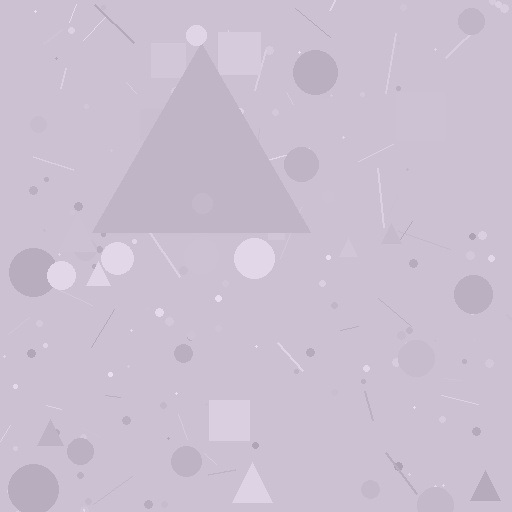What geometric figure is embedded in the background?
A triangle is embedded in the background.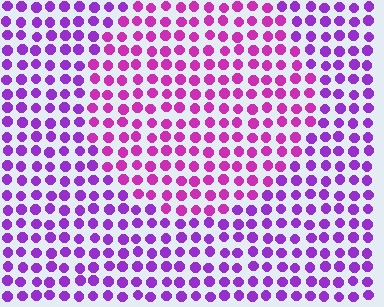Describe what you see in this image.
The image is filled with small purple elements in a uniform arrangement. A circle-shaped region is visible where the elements are tinted to a slightly different hue, forming a subtle color boundary.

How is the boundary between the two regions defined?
The boundary is defined purely by a slight shift in hue (about 29 degrees). Spacing, size, and orientation are identical on both sides.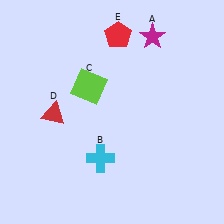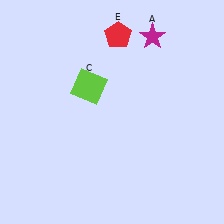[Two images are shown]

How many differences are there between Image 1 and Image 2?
There are 2 differences between the two images.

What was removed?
The cyan cross (B), the red triangle (D) were removed in Image 2.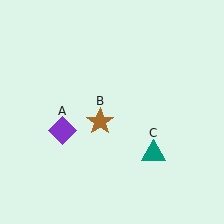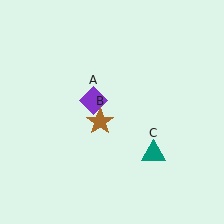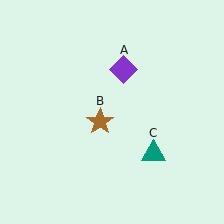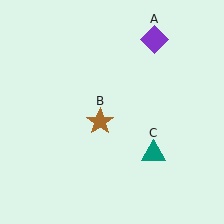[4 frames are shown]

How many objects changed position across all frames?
1 object changed position: purple diamond (object A).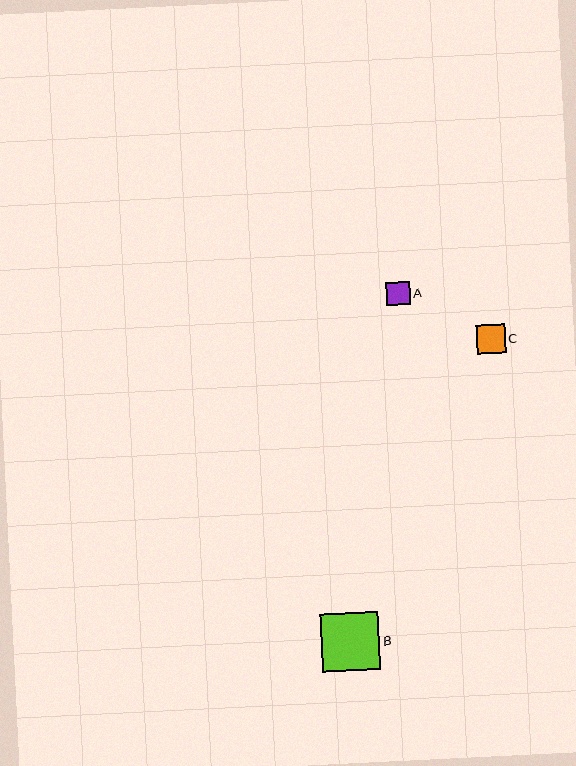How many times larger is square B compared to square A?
Square B is approximately 2.4 times the size of square A.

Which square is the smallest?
Square A is the smallest with a size of approximately 24 pixels.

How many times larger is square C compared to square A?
Square C is approximately 1.2 times the size of square A.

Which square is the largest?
Square B is the largest with a size of approximately 58 pixels.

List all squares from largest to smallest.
From largest to smallest: B, C, A.